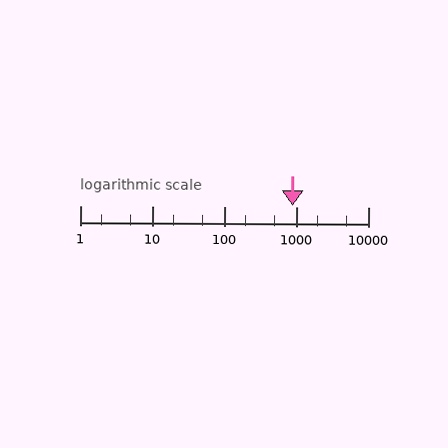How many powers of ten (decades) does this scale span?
The scale spans 4 decades, from 1 to 10000.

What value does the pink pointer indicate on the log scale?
The pointer indicates approximately 880.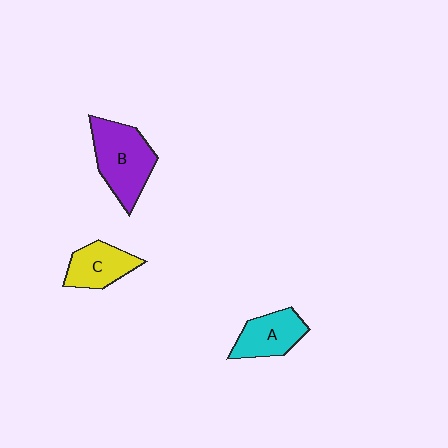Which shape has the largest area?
Shape B (purple).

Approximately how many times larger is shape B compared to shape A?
Approximately 1.5 times.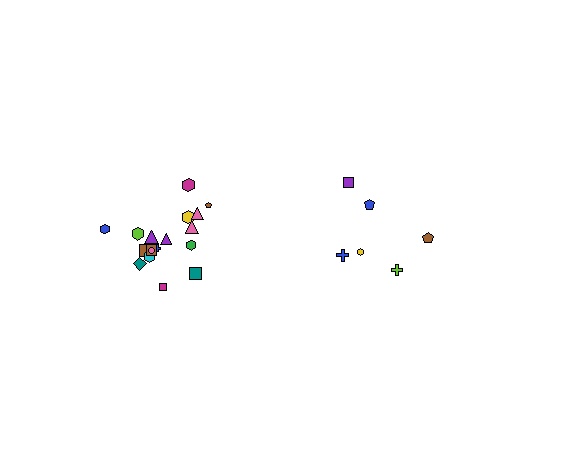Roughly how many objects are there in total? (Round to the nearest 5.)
Roughly 25 objects in total.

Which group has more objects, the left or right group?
The left group.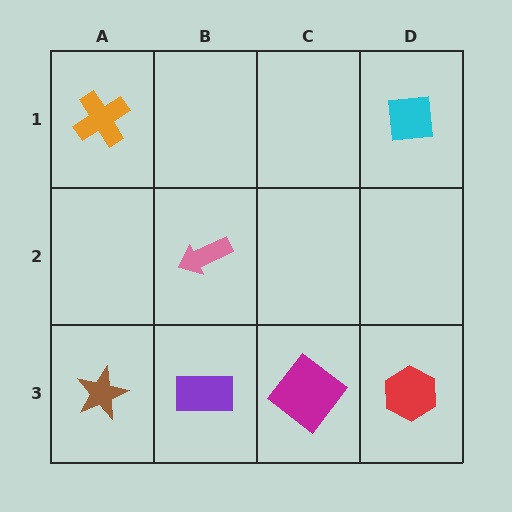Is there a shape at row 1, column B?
No, that cell is empty.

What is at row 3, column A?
A brown star.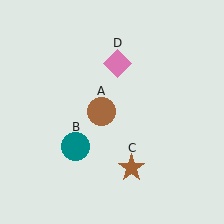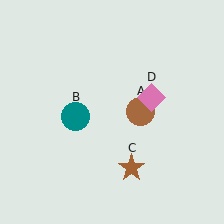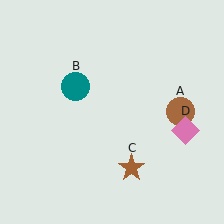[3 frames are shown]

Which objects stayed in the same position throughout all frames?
Brown star (object C) remained stationary.